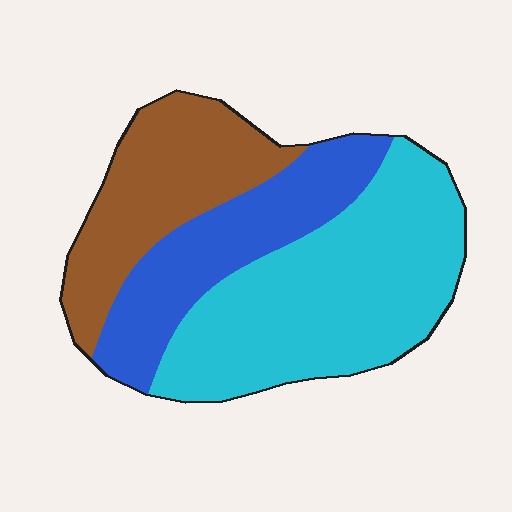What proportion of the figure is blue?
Blue covers around 25% of the figure.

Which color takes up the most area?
Cyan, at roughly 45%.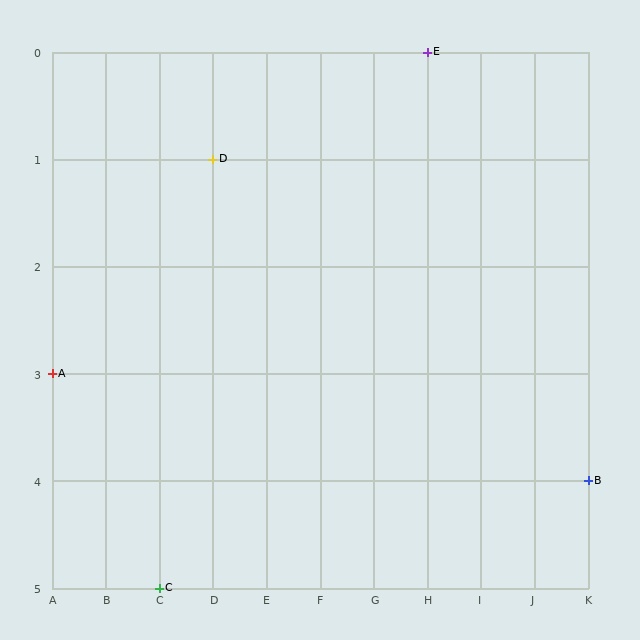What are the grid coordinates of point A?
Point A is at grid coordinates (A, 3).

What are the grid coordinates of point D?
Point D is at grid coordinates (D, 1).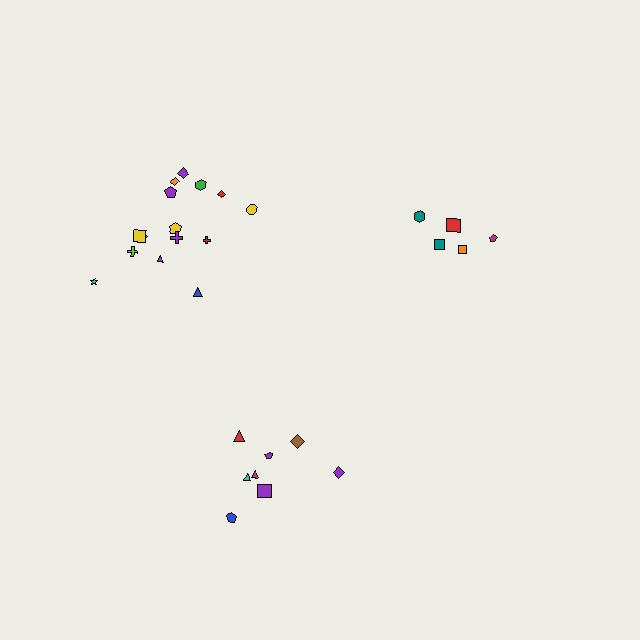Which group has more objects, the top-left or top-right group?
The top-left group.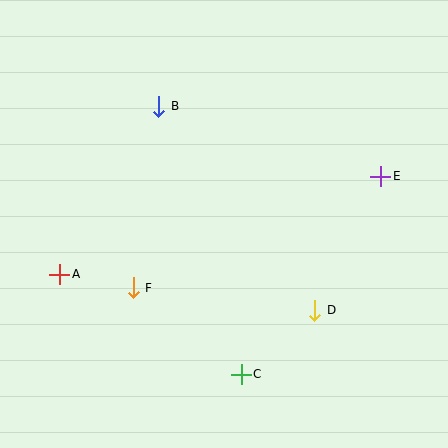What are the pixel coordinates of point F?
Point F is at (133, 288).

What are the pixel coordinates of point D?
Point D is at (315, 310).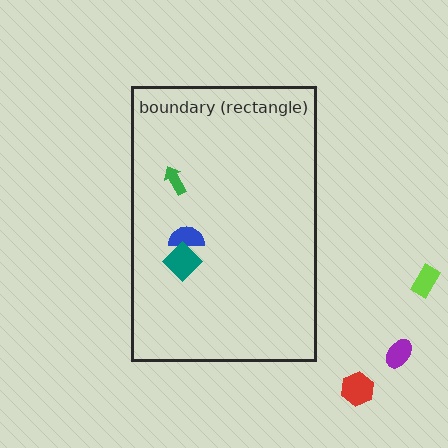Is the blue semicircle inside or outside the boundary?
Inside.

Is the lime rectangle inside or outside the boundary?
Outside.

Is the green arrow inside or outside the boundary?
Inside.